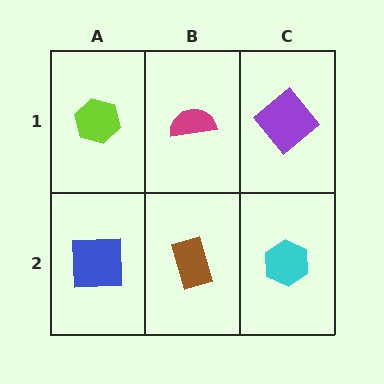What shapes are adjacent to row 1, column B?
A brown rectangle (row 2, column B), a lime hexagon (row 1, column A), a purple diamond (row 1, column C).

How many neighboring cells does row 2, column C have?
2.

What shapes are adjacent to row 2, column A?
A lime hexagon (row 1, column A), a brown rectangle (row 2, column B).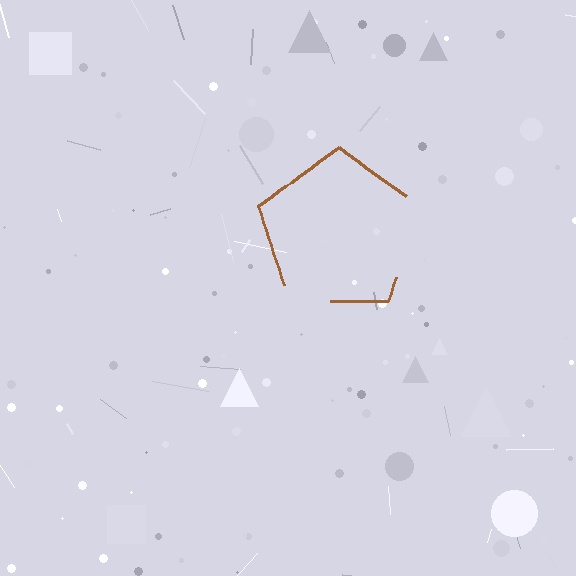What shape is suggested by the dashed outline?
The dashed outline suggests a pentagon.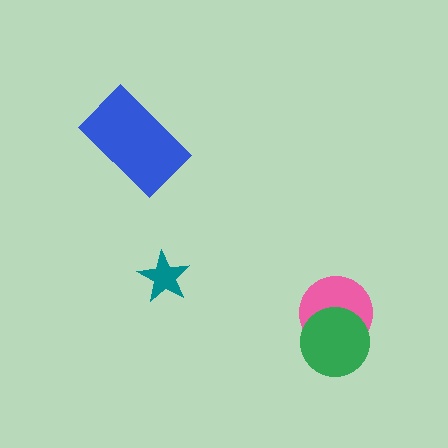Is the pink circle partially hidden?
Yes, it is partially covered by another shape.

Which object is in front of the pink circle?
The green circle is in front of the pink circle.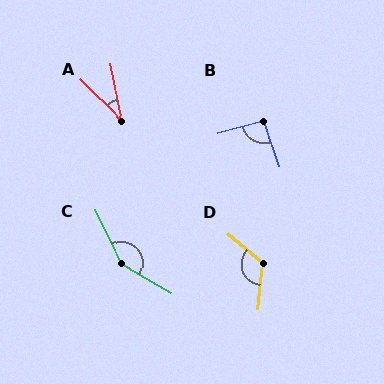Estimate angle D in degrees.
Approximately 124 degrees.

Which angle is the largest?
C, at approximately 146 degrees.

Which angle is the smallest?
A, at approximately 35 degrees.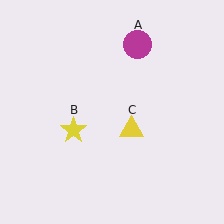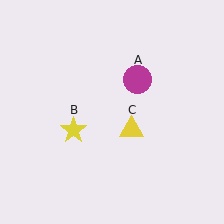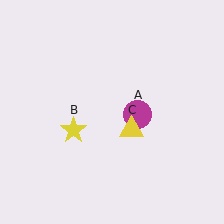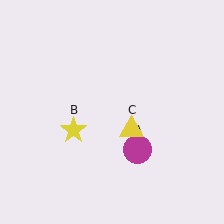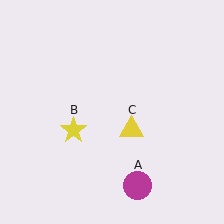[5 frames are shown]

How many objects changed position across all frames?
1 object changed position: magenta circle (object A).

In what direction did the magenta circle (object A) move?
The magenta circle (object A) moved down.